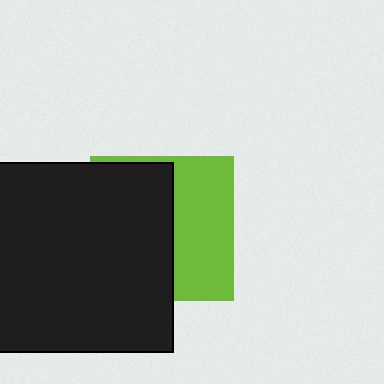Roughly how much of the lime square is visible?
A small part of it is visible (roughly 44%).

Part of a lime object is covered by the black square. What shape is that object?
It is a square.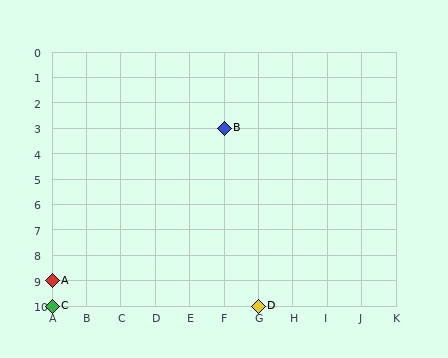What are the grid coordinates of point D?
Point D is at grid coordinates (G, 10).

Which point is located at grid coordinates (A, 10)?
Point C is at (A, 10).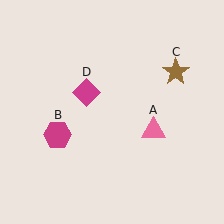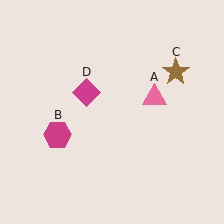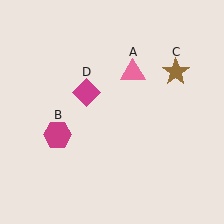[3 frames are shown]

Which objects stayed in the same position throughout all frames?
Magenta hexagon (object B) and brown star (object C) and magenta diamond (object D) remained stationary.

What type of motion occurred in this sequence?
The pink triangle (object A) rotated counterclockwise around the center of the scene.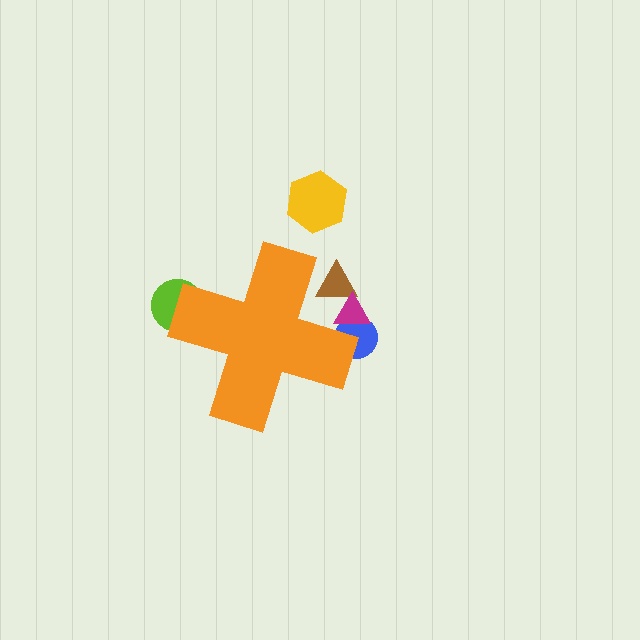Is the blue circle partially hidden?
Yes, the blue circle is partially hidden behind the orange cross.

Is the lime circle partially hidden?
Yes, the lime circle is partially hidden behind the orange cross.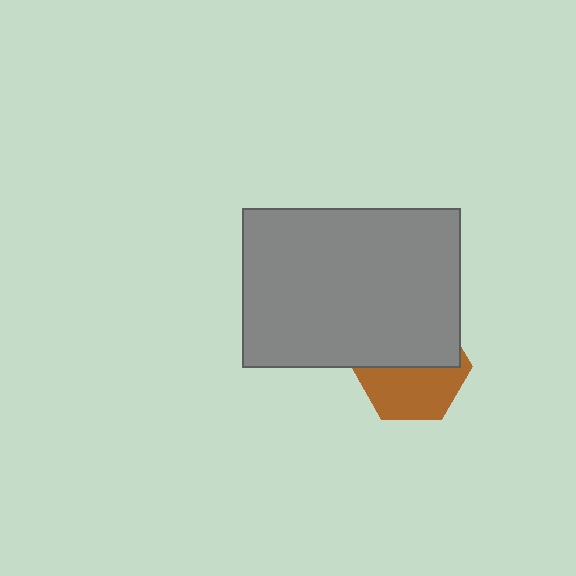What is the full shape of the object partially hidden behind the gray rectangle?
The partially hidden object is a brown hexagon.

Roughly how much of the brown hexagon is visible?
About half of it is visible (roughly 50%).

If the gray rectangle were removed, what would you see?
You would see the complete brown hexagon.